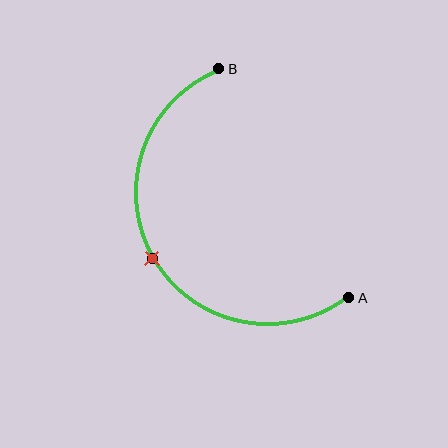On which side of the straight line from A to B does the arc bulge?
The arc bulges to the left of the straight line connecting A and B.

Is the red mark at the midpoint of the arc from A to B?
Yes. The red mark lies on the arc at equal arc-length from both A and B — it is the arc midpoint.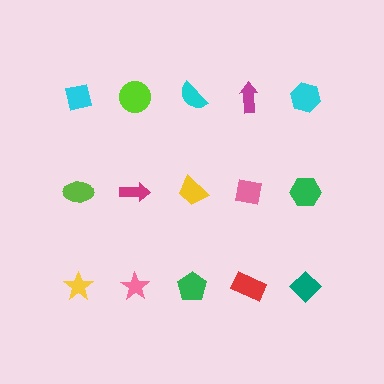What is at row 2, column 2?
A magenta arrow.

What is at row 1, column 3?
A cyan semicircle.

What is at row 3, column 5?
A teal diamond.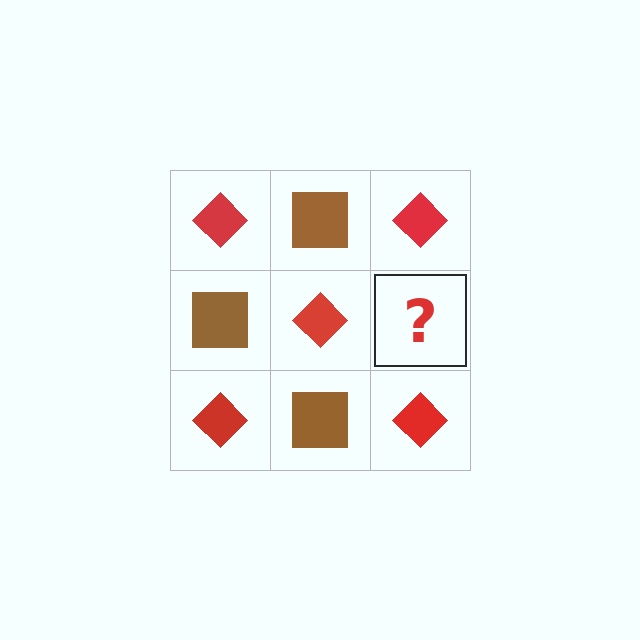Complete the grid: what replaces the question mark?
The question mark should be replaced with a brown square.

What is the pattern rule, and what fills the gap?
The rule is that it alternates red diamond and brown square in a checkerboard pattern. The gap should be filled with a brown square.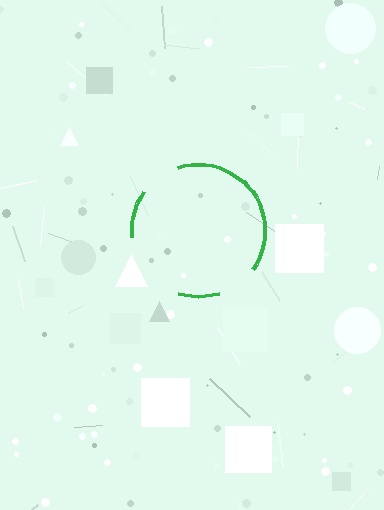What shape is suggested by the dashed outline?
The dashed outline suggests a circle.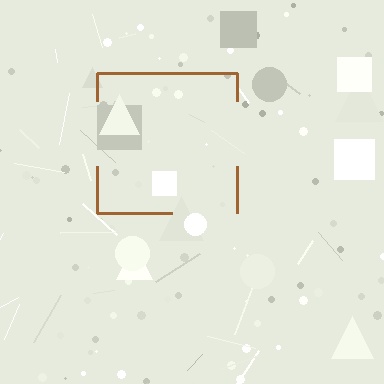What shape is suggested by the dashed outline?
The dashed outline suggests a square.